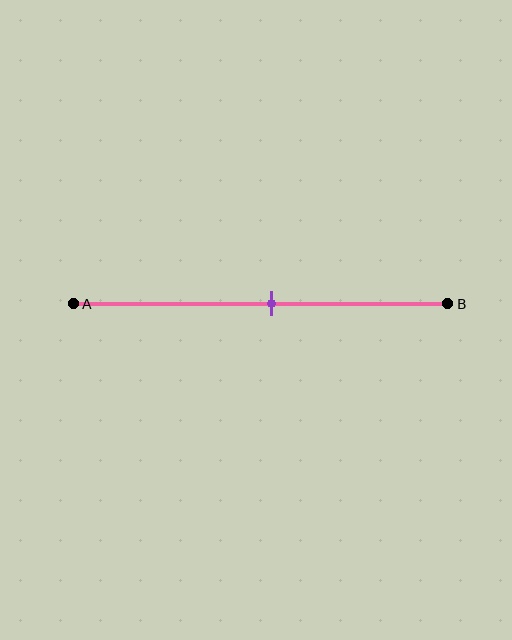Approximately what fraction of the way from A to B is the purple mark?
The purple mark is approximately 55% of the way from A to B.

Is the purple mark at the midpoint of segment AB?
Yes, the mark is approximately at the midpoint.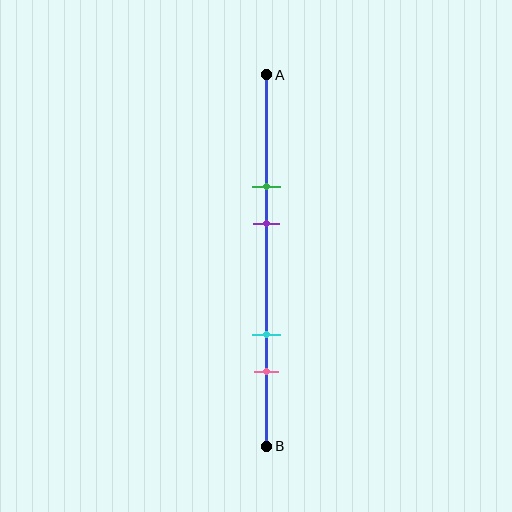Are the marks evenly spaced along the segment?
No, the marks are not evenly spaced.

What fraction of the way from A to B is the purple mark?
The purple mark is approximately 40% (0.4) of the way from A to B.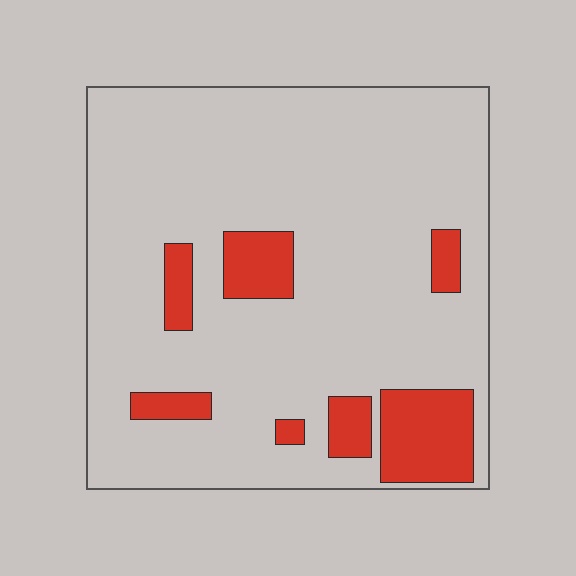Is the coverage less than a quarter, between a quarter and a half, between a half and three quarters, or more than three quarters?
Less than a quarter.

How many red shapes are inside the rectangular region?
7.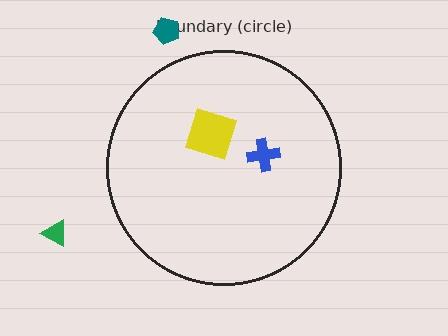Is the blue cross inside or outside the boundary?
Inside.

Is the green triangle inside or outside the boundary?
Outside.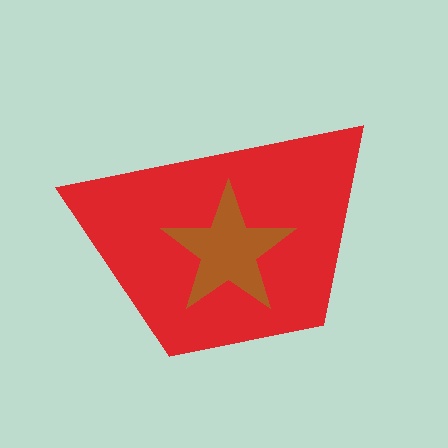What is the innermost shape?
The brown star.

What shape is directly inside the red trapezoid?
The brown star.